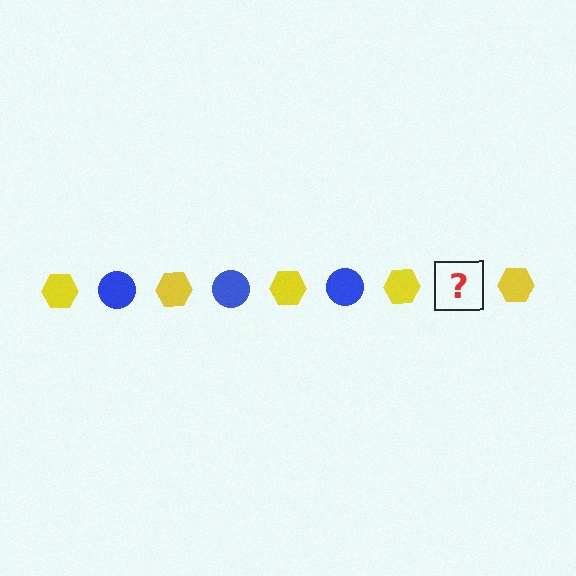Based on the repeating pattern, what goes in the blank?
The blank should be a blue circle.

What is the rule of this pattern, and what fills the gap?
The rule is that the pattern alternates between yellow hexagon and blue circle. The gap should be filled with a blue circle.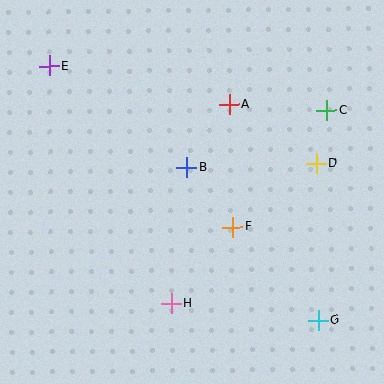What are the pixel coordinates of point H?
Point H is at (171, 304).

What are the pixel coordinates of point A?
Point A is at (230, 104).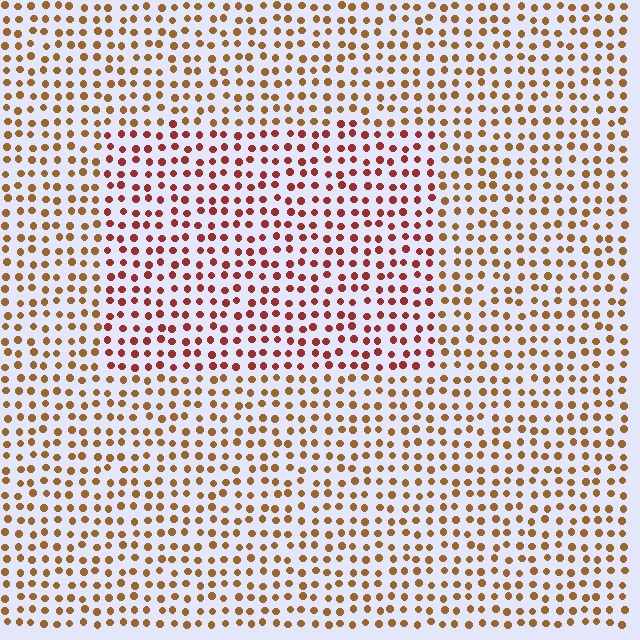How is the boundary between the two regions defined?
The boundary is defined purely by a slight shift in hue (about 34 degrees). Spacing, size, and orientation are identical on both sides.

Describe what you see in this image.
The image is filled with small brown elements in a uniform arrangement. A rectangle-shaped region is visible where the elements are tinted to a slightly different hue, forming a subtle color boundary.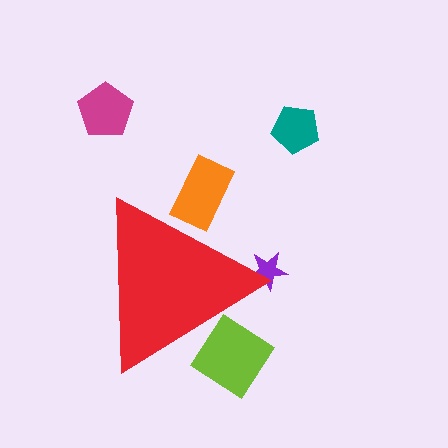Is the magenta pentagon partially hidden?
No, the magenta pentagon is fully visible.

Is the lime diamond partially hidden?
Yes, the lime diamond is partially hidden behind the red triangle.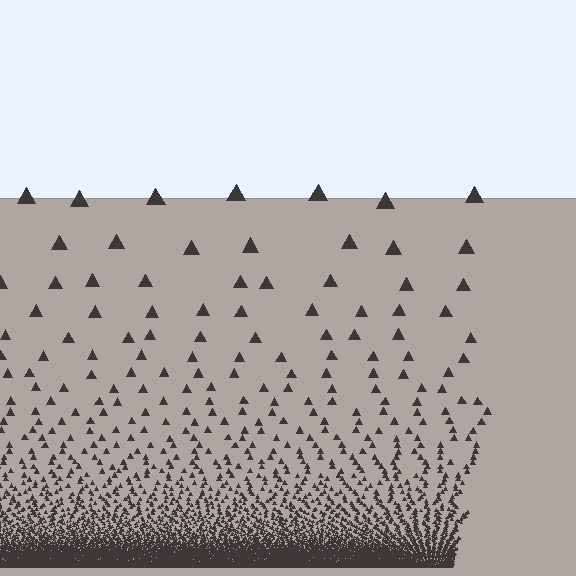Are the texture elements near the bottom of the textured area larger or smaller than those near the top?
Smaller. The gradient is inverted — elements near the bottom are smaller and denser.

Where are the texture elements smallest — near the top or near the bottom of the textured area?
Near the bottom.